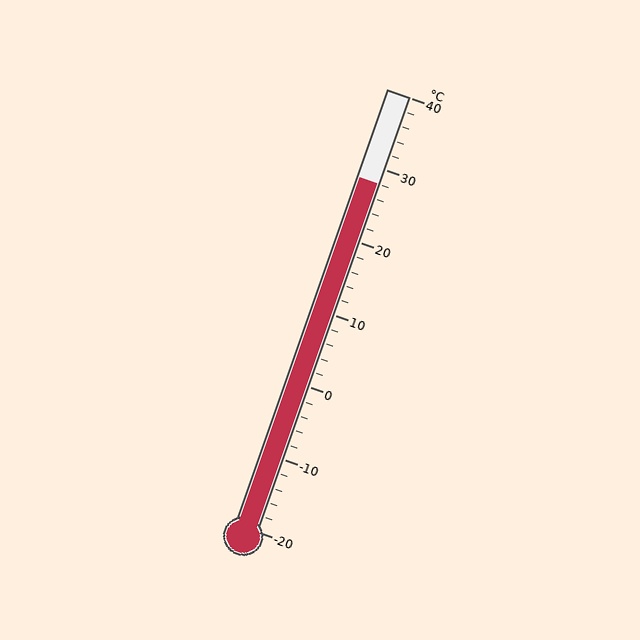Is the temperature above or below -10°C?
The temperature is above -10°C.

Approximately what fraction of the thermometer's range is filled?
The thermometer is filled to approximately 80% of its range.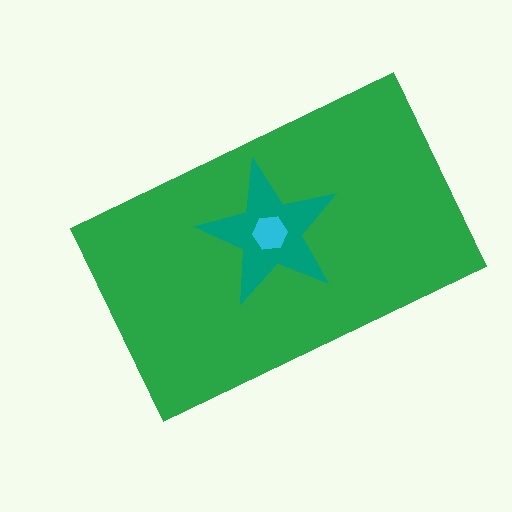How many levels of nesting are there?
3.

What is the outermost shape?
The green rectangle.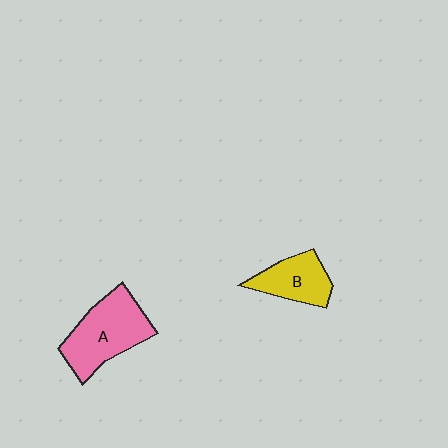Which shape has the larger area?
Shape A (pink).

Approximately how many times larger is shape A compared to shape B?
Approximately 1.6 times.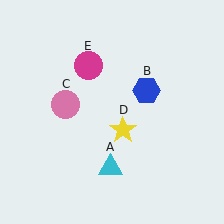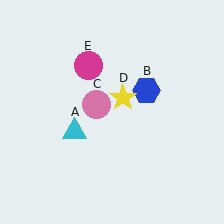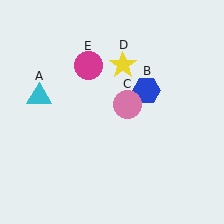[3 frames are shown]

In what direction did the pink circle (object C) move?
The pink circle (object C) moved right.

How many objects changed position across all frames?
3 objects changed position: cyan triangle (object A), pink circle (object C), yellow star (object D).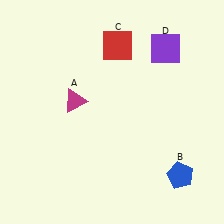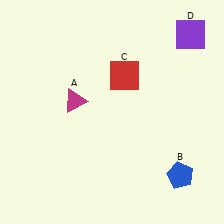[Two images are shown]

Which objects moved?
The objects that moved are: the red square (C), the purple square (D).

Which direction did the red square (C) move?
The red square (C) moved down.